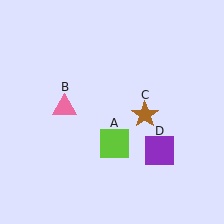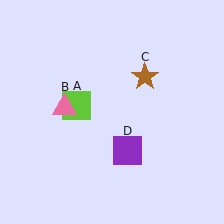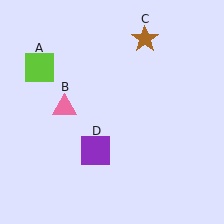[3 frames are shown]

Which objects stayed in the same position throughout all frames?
Pink triangle (object B) remained stationary.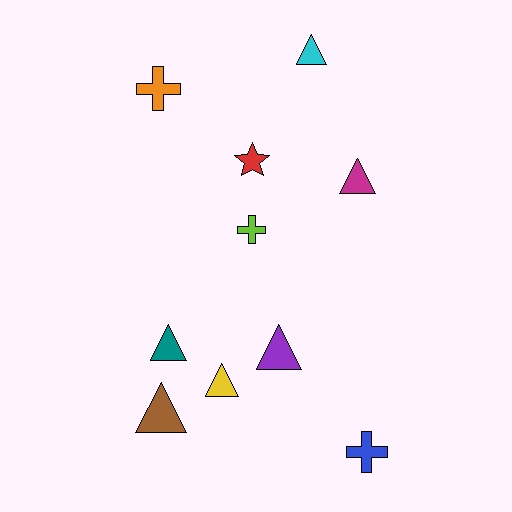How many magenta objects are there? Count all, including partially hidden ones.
There is 1 magenta object.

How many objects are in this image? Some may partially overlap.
There are 10 objects.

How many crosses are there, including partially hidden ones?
There are 3 crosses.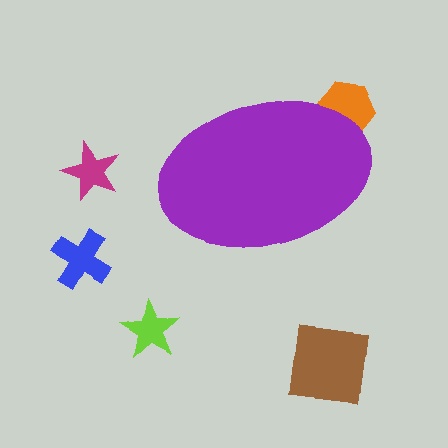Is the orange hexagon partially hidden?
Yes, the orange hexagon is partially hidden behind the purple ellipse.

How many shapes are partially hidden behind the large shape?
1 shape is partially hidden.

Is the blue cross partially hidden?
No, the blue cross is fully visible.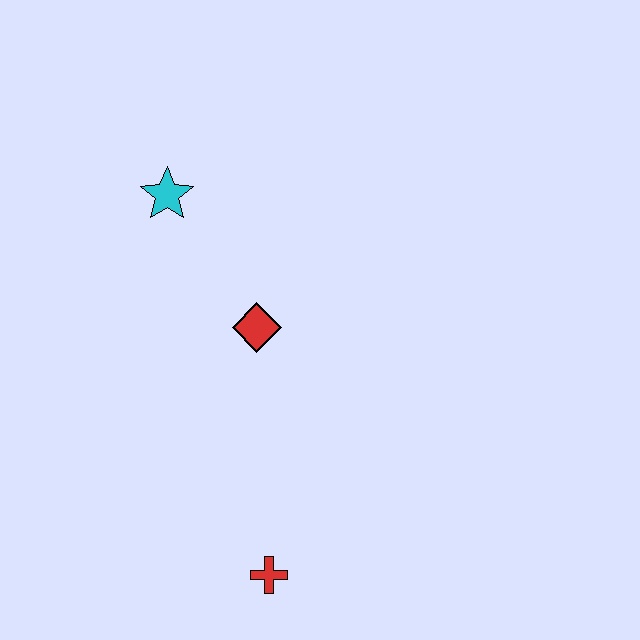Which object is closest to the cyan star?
The red diamond is closest to the cyan star.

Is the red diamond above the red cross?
Yes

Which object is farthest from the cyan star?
The red cross is farthest from the cyan star.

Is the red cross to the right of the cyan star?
Yes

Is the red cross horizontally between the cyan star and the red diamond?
No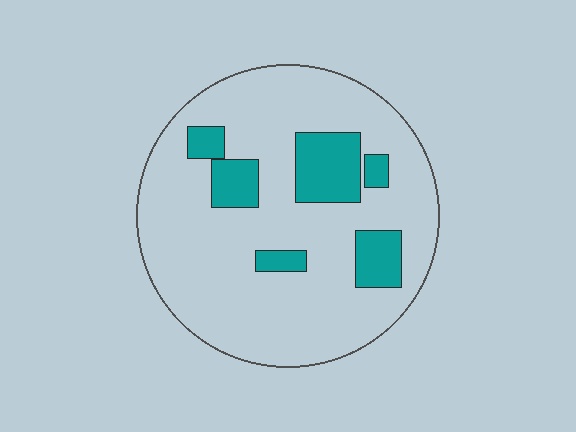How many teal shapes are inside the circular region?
6.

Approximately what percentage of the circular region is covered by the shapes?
Approximately 20%.